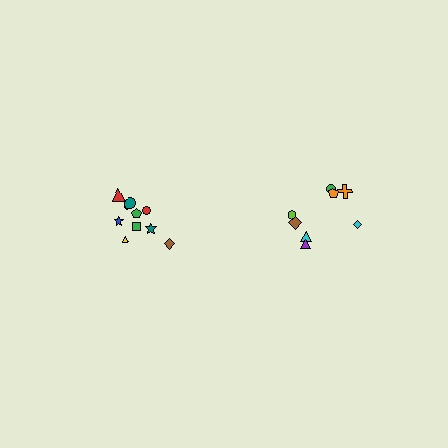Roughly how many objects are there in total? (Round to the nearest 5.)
Roughly 20 objects in total.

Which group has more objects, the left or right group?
The left group.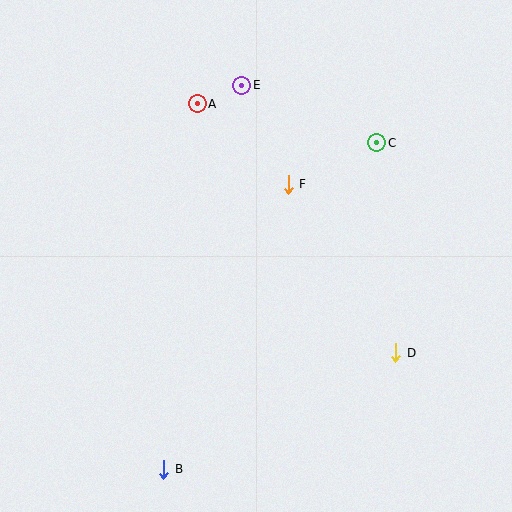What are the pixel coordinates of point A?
Point A is at (197, 104).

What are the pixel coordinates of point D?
Point D is at (396, 353).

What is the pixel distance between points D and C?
The distance between D and C is 211 pixels.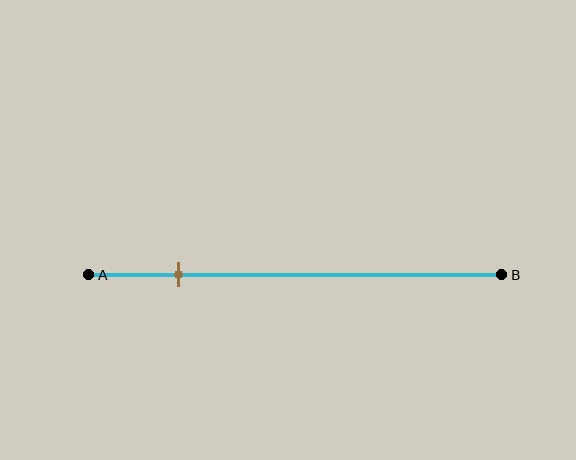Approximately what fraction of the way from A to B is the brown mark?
The brown mark is approximately 20% of the way from A to B.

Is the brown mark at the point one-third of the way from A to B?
No, the mark is at about 20% from A, not at the 33% one-third point.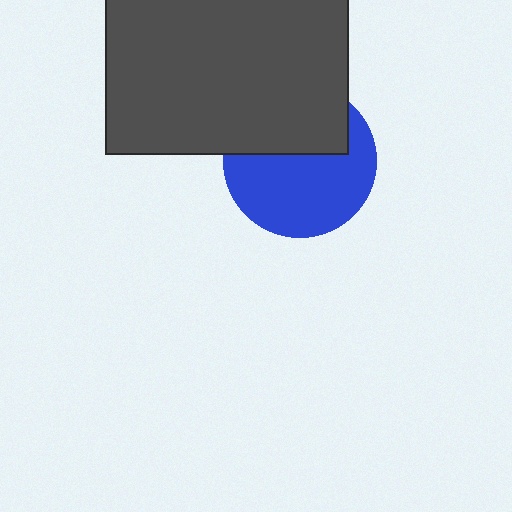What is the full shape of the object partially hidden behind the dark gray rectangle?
The partially hidden object is a blue circle.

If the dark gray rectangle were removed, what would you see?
You would see the complete blue circle.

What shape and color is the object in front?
The object in front is a dark gray rectangle.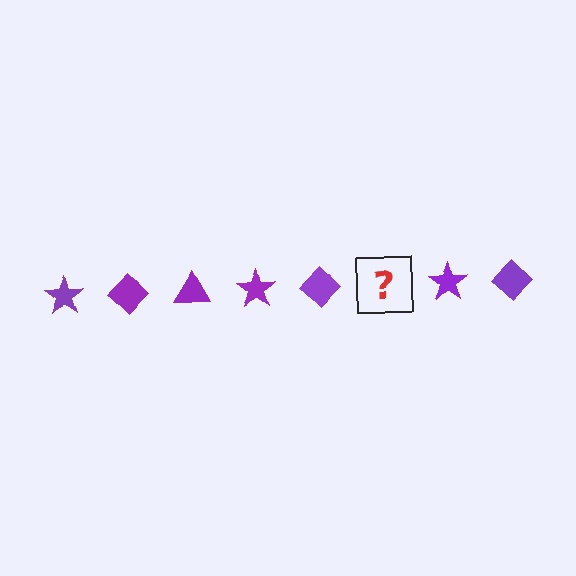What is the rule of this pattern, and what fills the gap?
The rule is that the pattern cycles through star, diamond, triangle shapes in purple. The gap should be filled with a purple triangle.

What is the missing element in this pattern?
The missing element is a purple triangle.